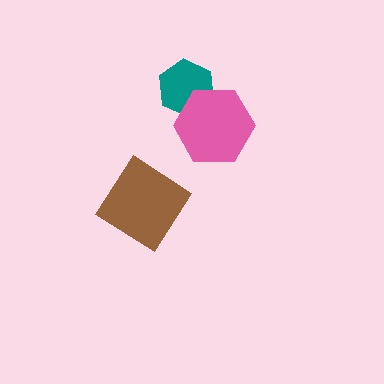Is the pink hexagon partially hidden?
No, no other shape covers it.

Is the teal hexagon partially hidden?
Yes, it is partially covered by another shape.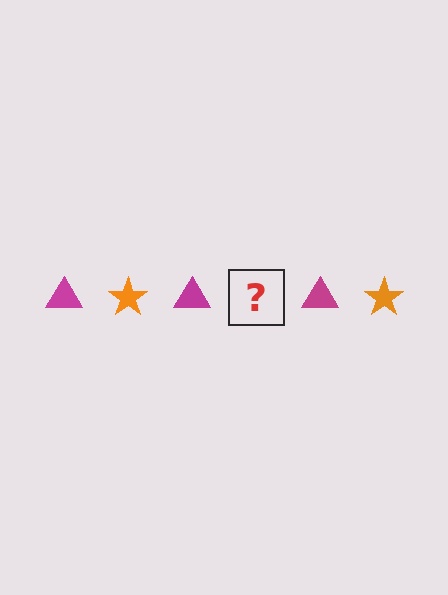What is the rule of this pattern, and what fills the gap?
The rule is that the pattern alternates between magenta triangle and orange star. The gap should be filled with an orange star.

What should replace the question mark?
The question mark should be replaced with an orange star.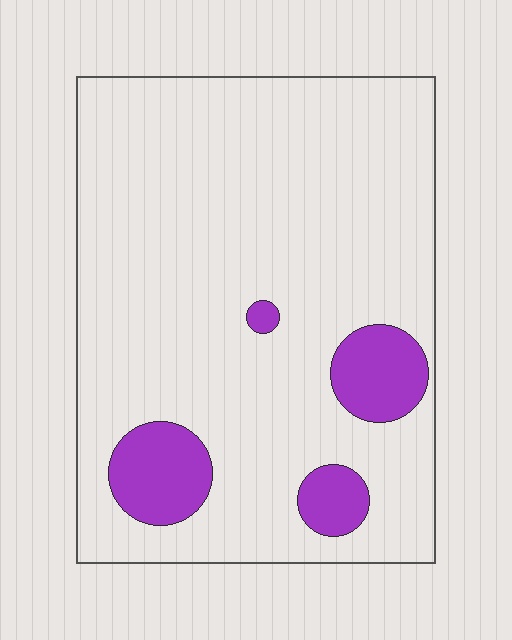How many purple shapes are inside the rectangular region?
4.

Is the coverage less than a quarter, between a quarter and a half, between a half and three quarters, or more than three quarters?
Less than a quarter.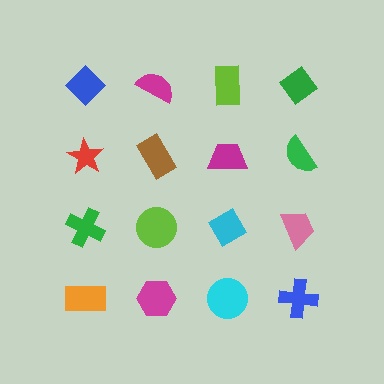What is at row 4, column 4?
A blue cross.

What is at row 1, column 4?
A green diamond.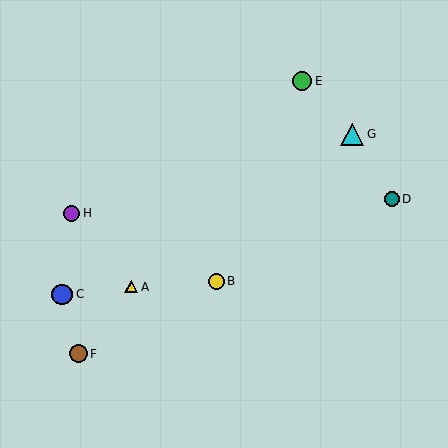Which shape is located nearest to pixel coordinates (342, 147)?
The cyan triangle (labeled G) at (352, 135) is nearest to that location.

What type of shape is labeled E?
Shape E is a green circle.